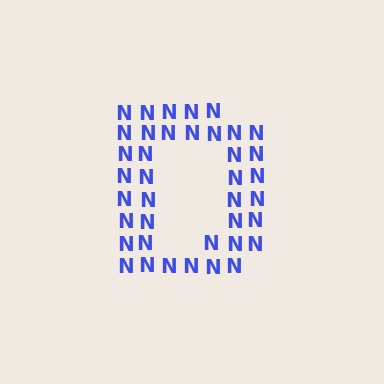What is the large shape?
The large shape is the letter D.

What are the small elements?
The small elements are letter N's.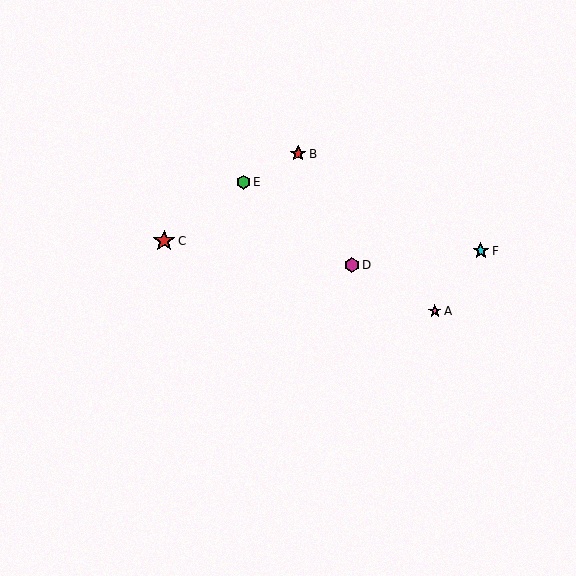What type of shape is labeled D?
Shape D is a magenta hexagon.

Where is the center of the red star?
The center of the red star is at (298, 154).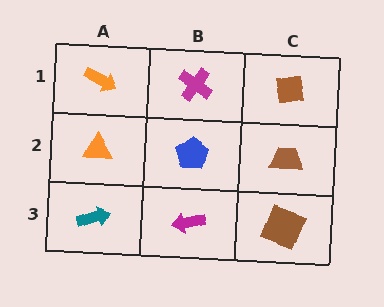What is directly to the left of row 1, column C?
A magenta cross.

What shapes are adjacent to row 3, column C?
A brown trapezoid (row 2, column C), a magenta arrow (row 3, column B).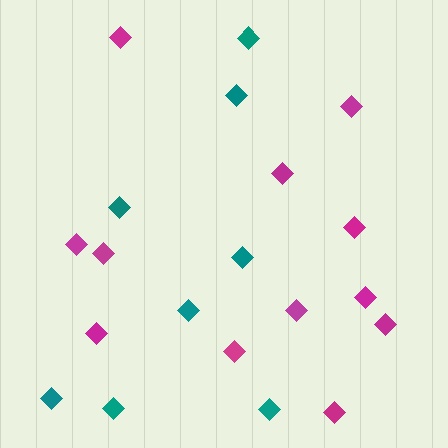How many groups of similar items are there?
There are 2 groups: one group of teal diamonds (8) and one group of magenta diamonds (12).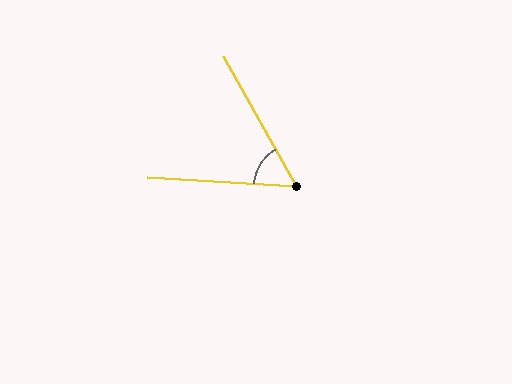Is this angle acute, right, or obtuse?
It is acute.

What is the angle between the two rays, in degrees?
Approximately 57 degrees.